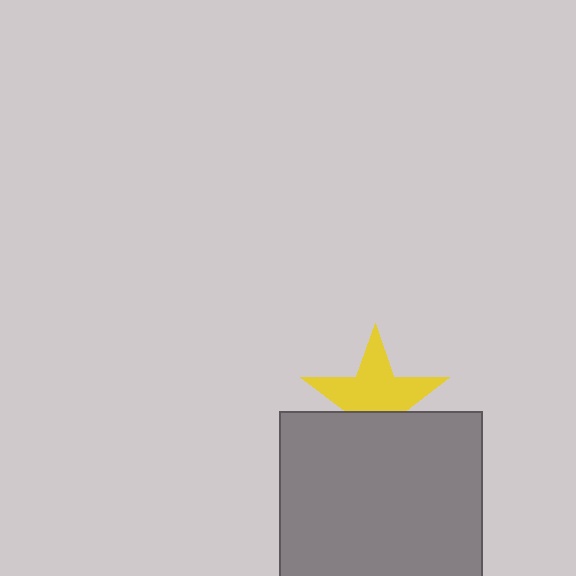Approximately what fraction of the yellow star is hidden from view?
Roughly 36% of the yellow star is hidden behind the gray square.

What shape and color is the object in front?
The object in front is a gray square.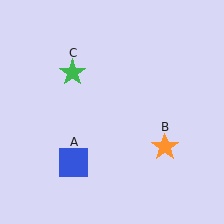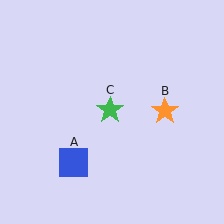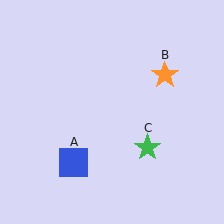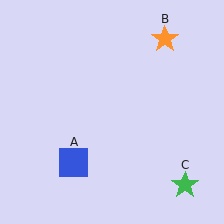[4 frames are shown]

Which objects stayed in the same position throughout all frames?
Blue square (object A) remained stationary.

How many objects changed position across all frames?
2 objects changed position: orange star (object B), green star (object C).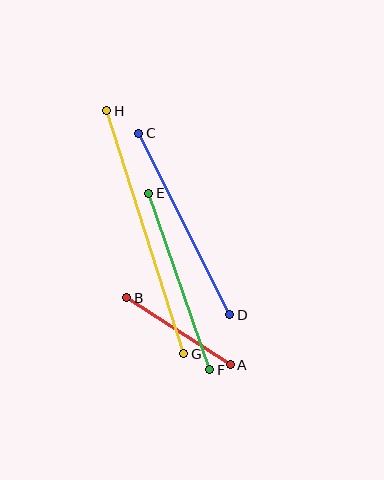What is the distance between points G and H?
The distance is approximately 255 pixels.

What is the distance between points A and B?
The distance is approximately 123 pixels.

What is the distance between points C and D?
The distance is approximately 203 pixels.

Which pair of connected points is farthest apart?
Points G and H are farthest apart.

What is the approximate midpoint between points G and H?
The midpoint is at approximately (145, 232) pixels.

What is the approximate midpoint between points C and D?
The midpoint is at approximately (184, 224) pixels.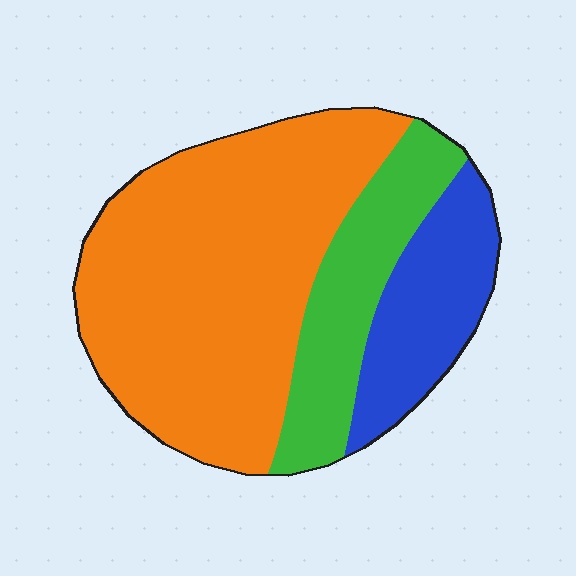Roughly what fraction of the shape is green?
Green covers 21% of the shape.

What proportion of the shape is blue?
Blue takes up about one fifth (1/5) of the shape.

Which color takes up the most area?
Orange, at roughly 60%.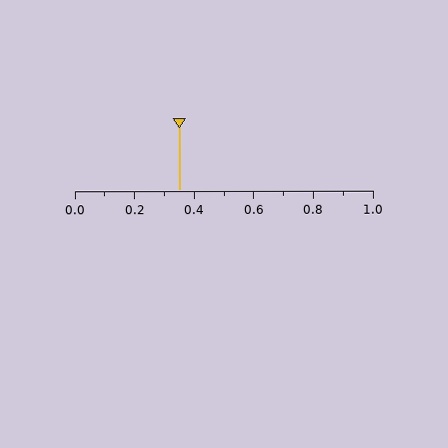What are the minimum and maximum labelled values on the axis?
The axis runs from 0.0 to 1.0.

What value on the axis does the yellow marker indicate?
The marker indicates approximately 0.35.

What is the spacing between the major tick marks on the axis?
The major ticks are spaced 0.2 apart.